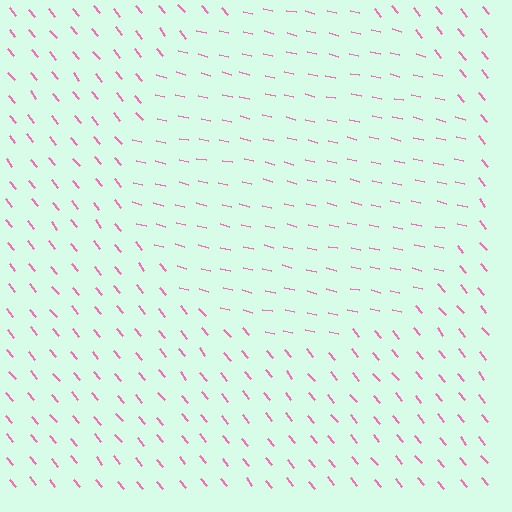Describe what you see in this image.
The image is filled with small pink line segments. A circle region in the image has lines oriented differently from the surrounding lines, creating a visible texture boundary.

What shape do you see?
I see a circle.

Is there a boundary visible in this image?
Yes, there is a texture boundary formed by a change in line orientation.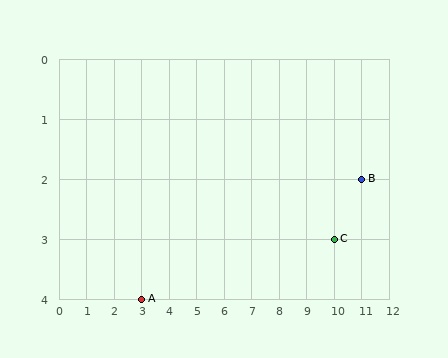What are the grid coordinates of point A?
Point A is at grid coordinates (3, 4).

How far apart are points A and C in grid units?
Points A and C are 7 columns and 1 row apart (about 7.1 grid units diagonally).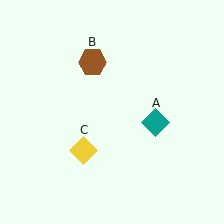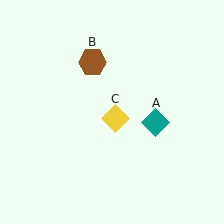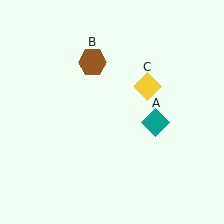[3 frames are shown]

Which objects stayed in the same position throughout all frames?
Teal diamond (object A) and brown hexagon (object B) remained stationary.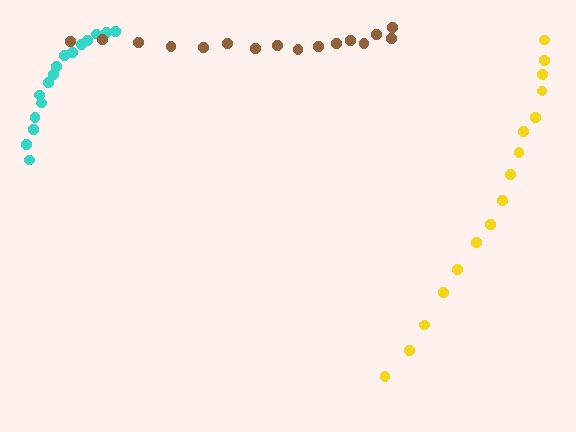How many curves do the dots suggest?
There are 3 distinct paths.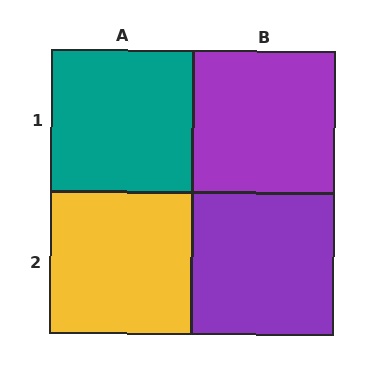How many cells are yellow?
1 cell is yellow.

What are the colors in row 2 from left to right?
Yellow, purple.